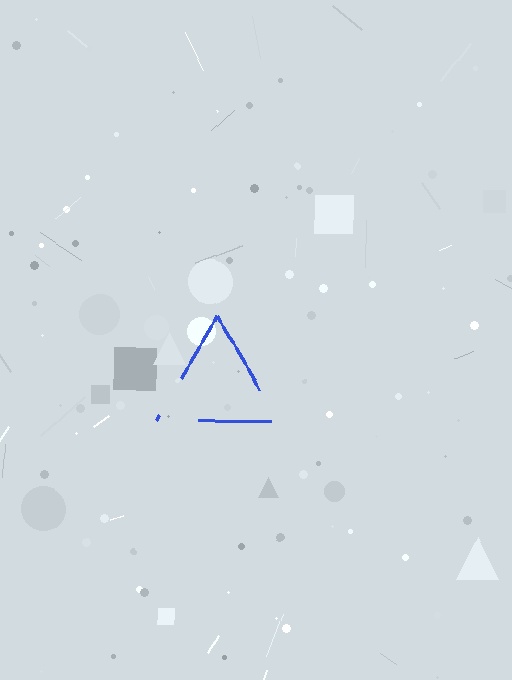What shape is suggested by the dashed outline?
The dashed outline suggests a triangle.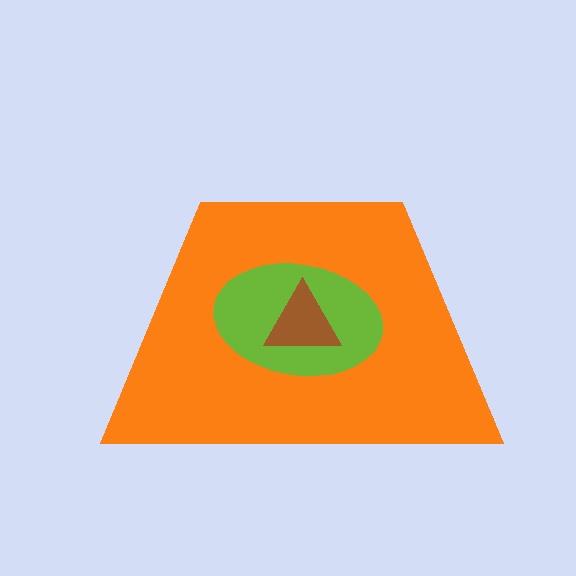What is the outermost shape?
The orange trapezoid.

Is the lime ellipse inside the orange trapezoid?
Yes.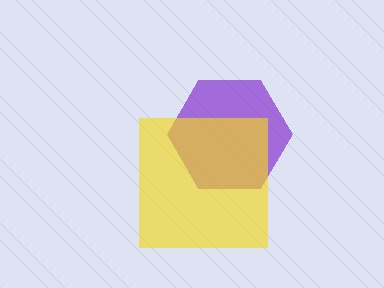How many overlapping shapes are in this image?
There are 2 overlapping shapes in the image.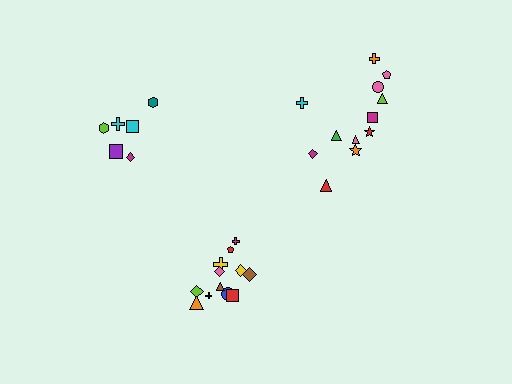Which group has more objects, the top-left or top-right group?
The top-right group.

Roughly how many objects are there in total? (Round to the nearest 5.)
Roughly 30 objects in total.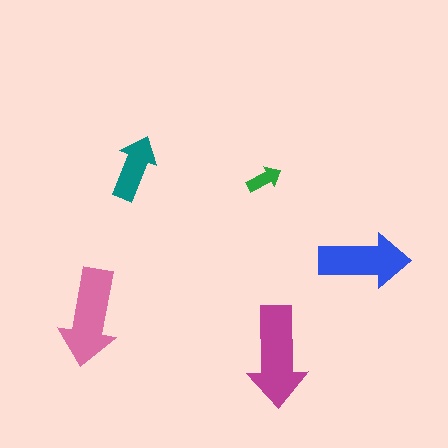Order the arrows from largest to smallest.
the magenta one, the pink one, the blue one, the teal one, the green one.